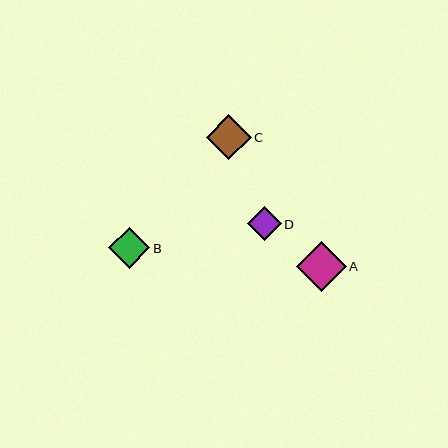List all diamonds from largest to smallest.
From largest to smallest: A, C, B, D.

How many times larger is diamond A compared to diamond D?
Diamond A is approximately 1.5 times the size of diamond D.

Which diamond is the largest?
Diamond A is the largest with a size of approximately 50 pixels.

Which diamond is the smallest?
Diamond D is the smallest with a size of approximately 34 pixels.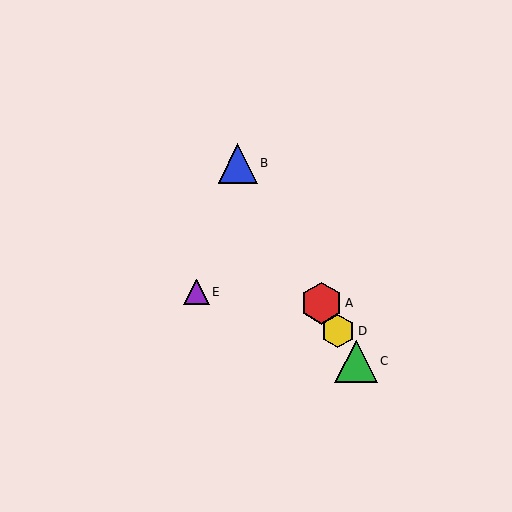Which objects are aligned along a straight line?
Objects A, B, C, D are aligned along a straight line.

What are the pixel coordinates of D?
Object D is at (338, 331).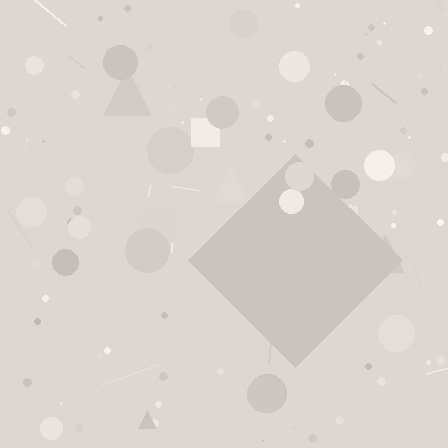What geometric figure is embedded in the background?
A diamond is embedded in the background.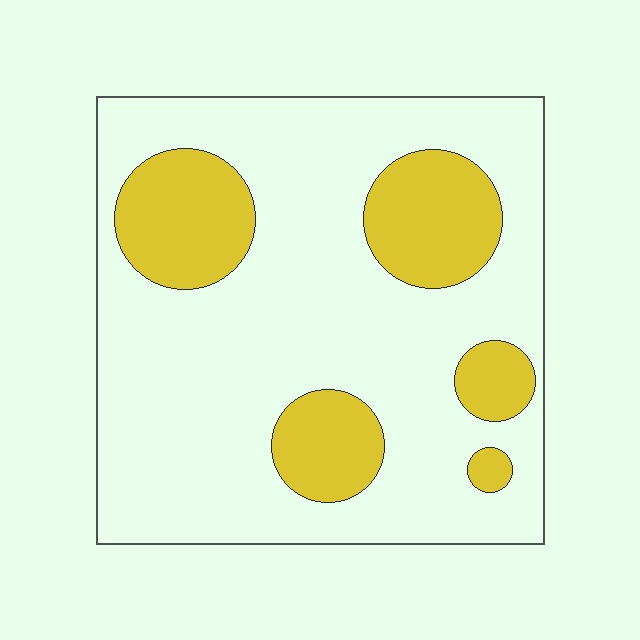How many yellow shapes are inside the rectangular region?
5.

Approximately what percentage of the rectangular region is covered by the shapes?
Approximately 25%.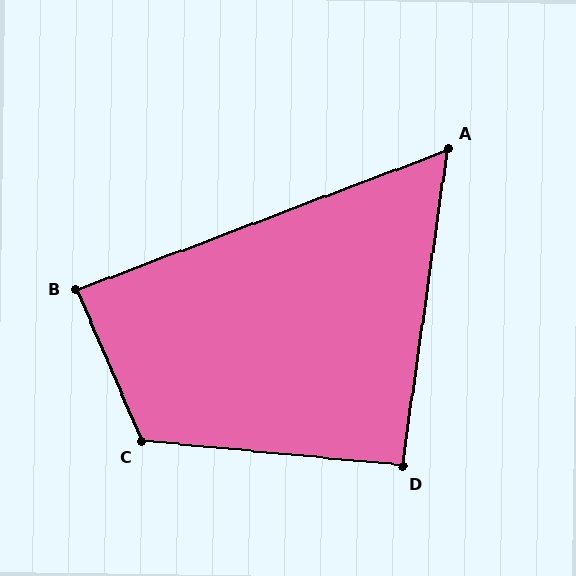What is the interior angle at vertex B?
Approximately 87 degrees (approximately right).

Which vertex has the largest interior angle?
C, at approximately 119 degrees.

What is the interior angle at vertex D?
Approximately 93 degrees (approximately right).